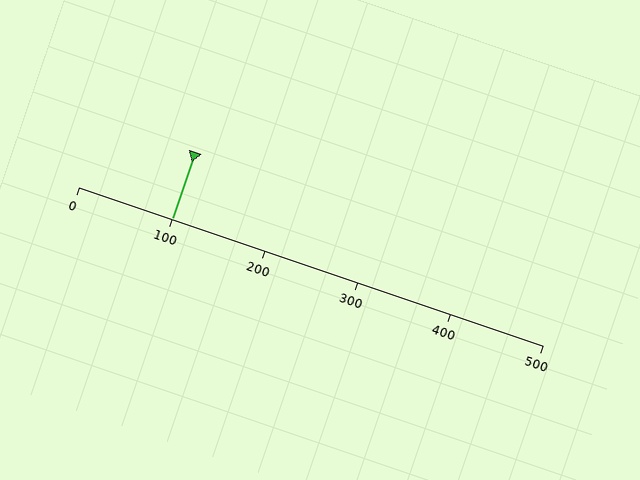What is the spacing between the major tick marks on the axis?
The major ticks are spaced 100 apart.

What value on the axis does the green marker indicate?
The marker indicates approximately 100.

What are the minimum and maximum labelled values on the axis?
The axis runs from 0 to 500.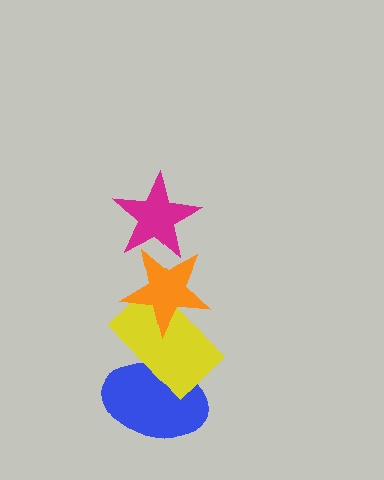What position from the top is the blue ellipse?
The blue ellipse is 4th from the top.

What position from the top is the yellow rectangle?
The yellow rectangle is 3rd from the top.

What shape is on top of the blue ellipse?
The yellow rectangle is on top of the blue ellipse.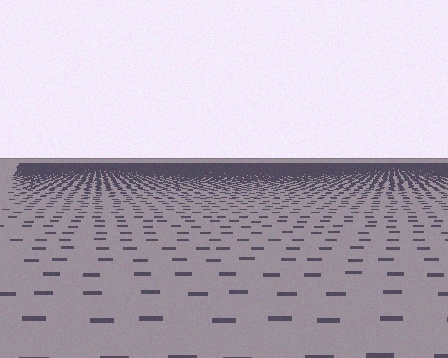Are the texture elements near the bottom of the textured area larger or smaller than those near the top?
Larger. Near the bottom, elements are closer to the viewer and appear at a bigger on-screen size.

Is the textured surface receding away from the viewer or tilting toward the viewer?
The surface is receding away from the viewer. Texture elements get smaller and denser toward the top.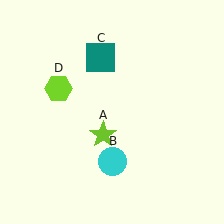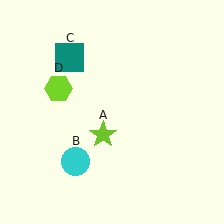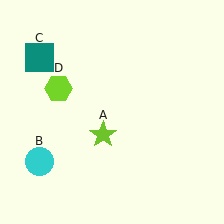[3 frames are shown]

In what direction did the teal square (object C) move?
The teal square (object C) moved left.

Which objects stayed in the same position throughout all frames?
Lime star (object A) and lime hexagon (object D) remained stationary.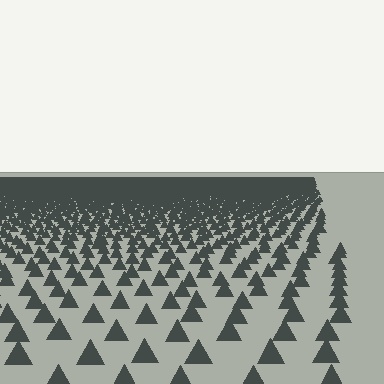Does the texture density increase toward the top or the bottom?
Density increases toward the top.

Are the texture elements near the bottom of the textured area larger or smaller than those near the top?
Larger. Near the bottom, elements are closer to the viewer and appear at a bigger on-screen size.